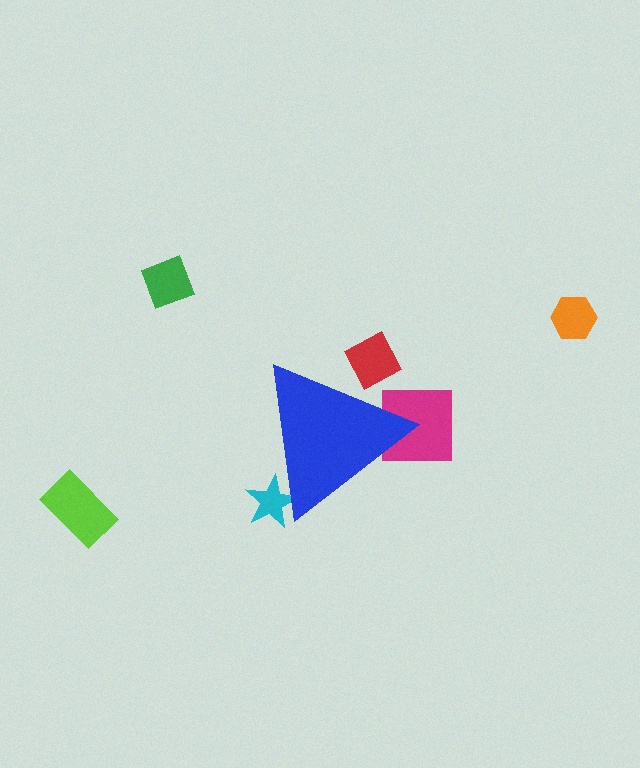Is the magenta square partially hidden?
Yes, the magenta square is partially hidden behind the blue triangle.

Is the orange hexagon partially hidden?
No, the orange hexagon is fully visible.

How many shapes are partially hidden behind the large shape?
3 shapes are partially hidden.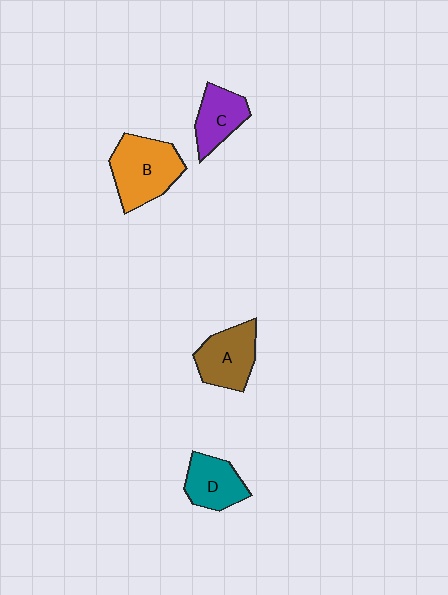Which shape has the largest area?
Shape B (orange).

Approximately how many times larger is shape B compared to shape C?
Approximately 1.6 times.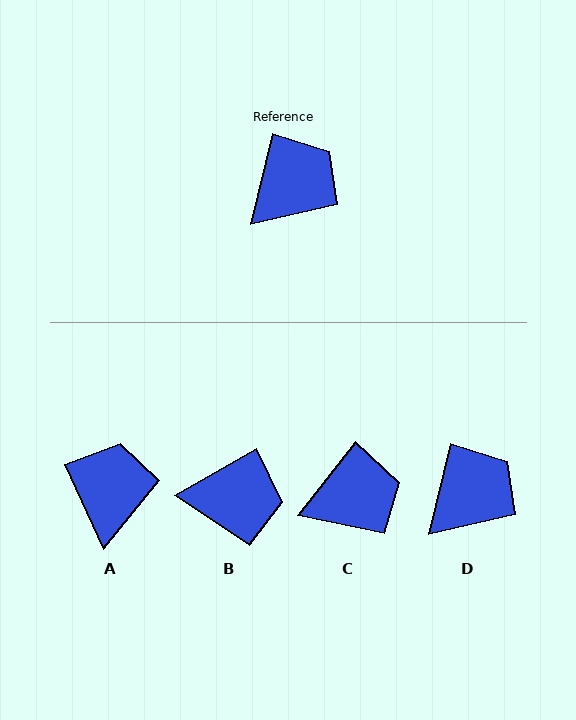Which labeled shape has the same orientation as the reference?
D.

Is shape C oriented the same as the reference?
No, it is off by about 25 degrees.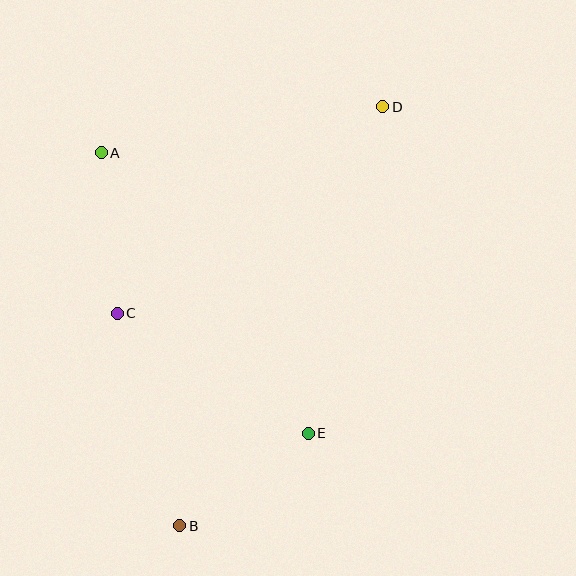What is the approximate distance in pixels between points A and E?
The distance between A and E is approximately 349 pixels.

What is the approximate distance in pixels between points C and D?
The distance between C and D is approximately 336 pixels.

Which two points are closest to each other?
Points B and E are closest to each other.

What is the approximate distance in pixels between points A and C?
The distance between A and C is approximately 161 pixels.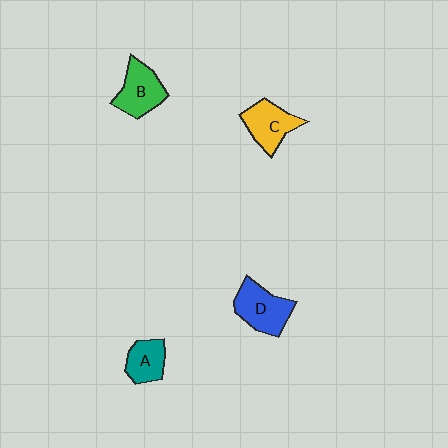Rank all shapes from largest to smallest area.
From largest to smallest: D (blue), B (green), C (yellow), A (teal).